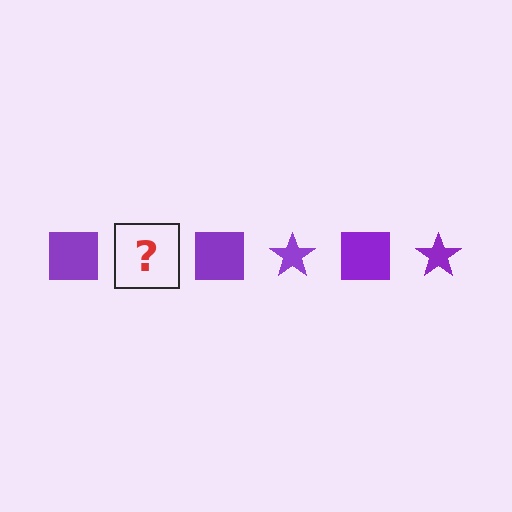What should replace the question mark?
The question mark should be replaced with a purple star.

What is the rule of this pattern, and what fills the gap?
The rule is that the pattern cycles through square, star shapes in purple. The gap should be filled with a purple star.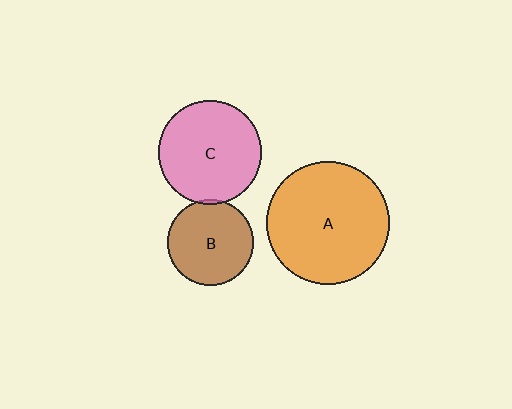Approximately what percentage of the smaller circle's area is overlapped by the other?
Approximately 5%.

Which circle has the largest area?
Circle A (orange).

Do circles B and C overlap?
Yes.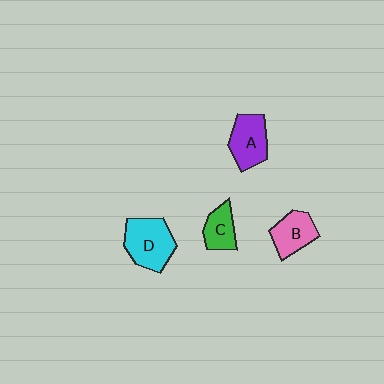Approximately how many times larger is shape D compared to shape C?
Approximately 1.7 times.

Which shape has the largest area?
Shape D (cyan).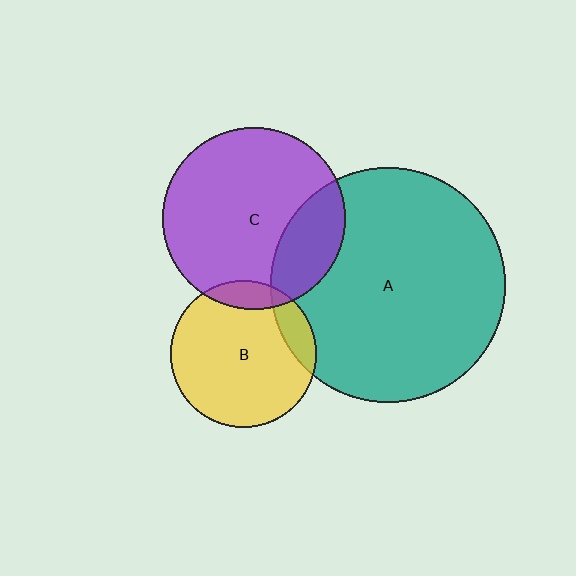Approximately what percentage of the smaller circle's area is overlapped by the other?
Approximately 10%.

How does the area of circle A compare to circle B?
Approximately 2.6 times.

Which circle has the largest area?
Circle A (teal).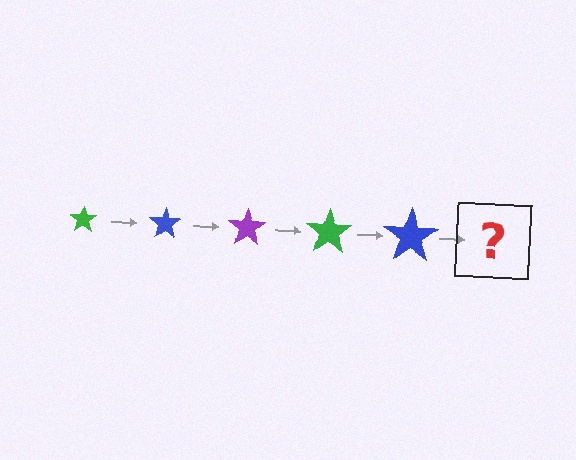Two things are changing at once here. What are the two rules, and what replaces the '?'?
The two rules are that the star grows larger each step and the color cycles through green, blue, and purple. The '?' should be a purple star, larger than the previous one.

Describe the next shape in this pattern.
It should be a purple star, larger than the previous one.